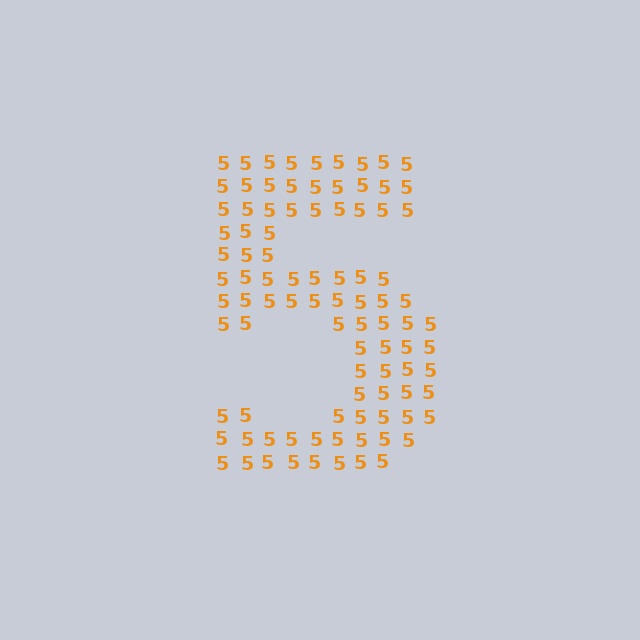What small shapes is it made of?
It is made of small digit 5's.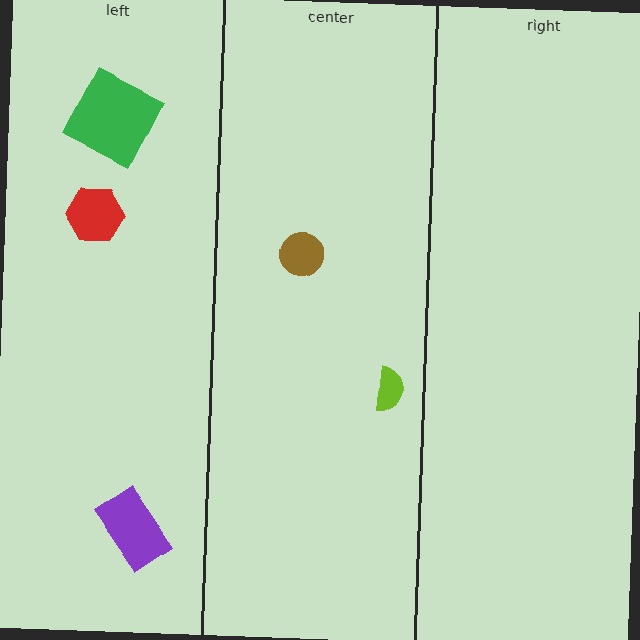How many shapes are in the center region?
2.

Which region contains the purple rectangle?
The left region.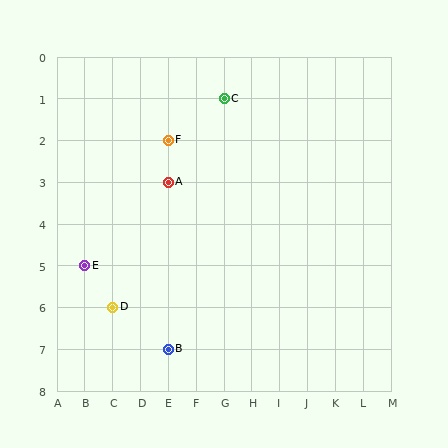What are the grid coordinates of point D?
Point D is at grid coordinates (C, 6).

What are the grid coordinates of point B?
Point B is at grid coordinates (E, 7).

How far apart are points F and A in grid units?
Points F and A are 1 row apart.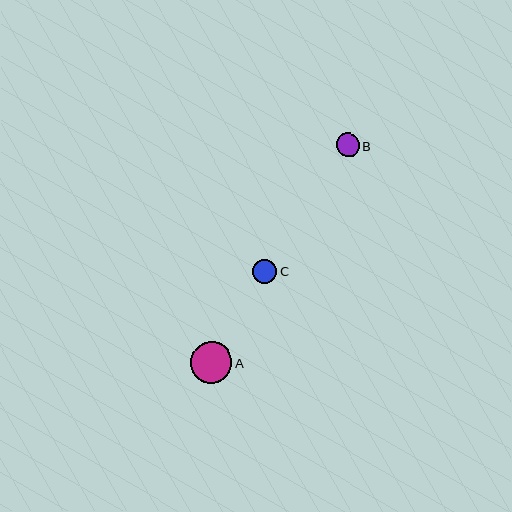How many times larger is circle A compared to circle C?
Circle A is approximately 1.7 times the size of circle C.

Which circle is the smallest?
Circle B is the smallest with a size of approximately 23 pixels.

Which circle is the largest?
Circle A is the largest with a size of approximately 42 pixels.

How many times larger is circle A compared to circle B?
Circle A is approximately 1.8 times the size of circle B.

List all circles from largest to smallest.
From largest to smallest: A, C, B.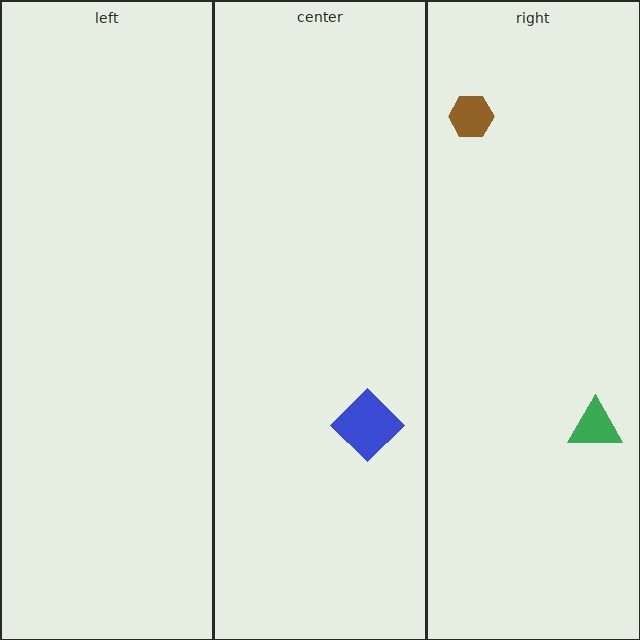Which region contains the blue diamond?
The center region.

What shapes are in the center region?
The blue diamond.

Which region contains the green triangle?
The right region.